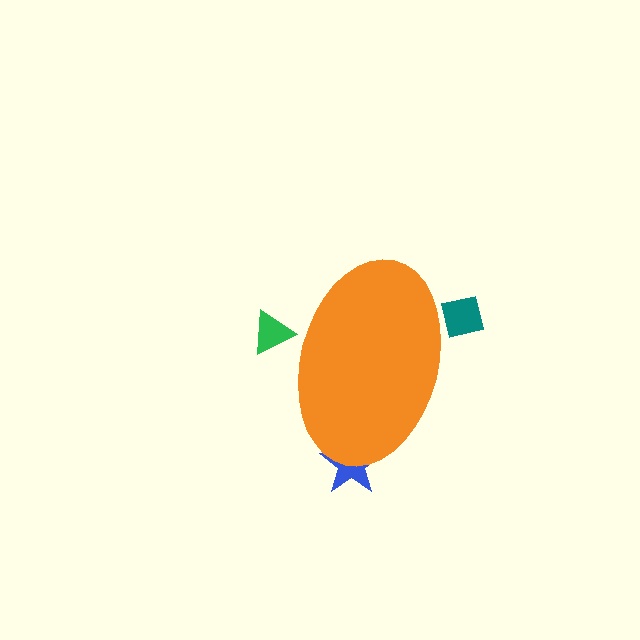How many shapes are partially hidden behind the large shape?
3 shapes are partially hidden.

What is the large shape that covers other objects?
An orange ellipse.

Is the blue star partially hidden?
Yes, the blue star is partially hidden behind the orange ellipse.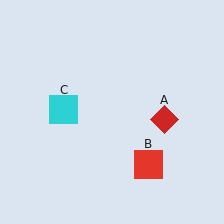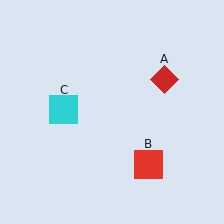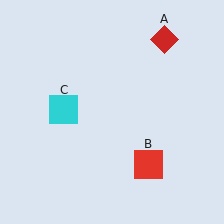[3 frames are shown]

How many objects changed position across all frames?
1 object changed position: red diamond (object A).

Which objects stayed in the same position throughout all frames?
Red square (object B) and cyan square (object C) remained stationary.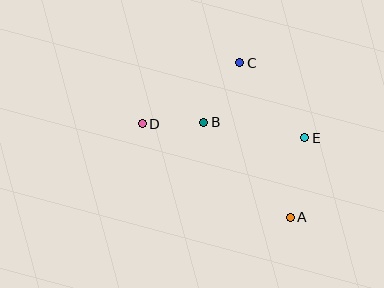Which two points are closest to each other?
Points B and D are closest to each other.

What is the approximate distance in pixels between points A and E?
The distance between A and E is approximately 81 pixels.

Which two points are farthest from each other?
Points A and D are farthest from each other.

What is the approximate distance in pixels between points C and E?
The distance between C and E is approximately 99 pixels.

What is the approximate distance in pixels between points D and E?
The distance between D and E is approximately 163 pixels.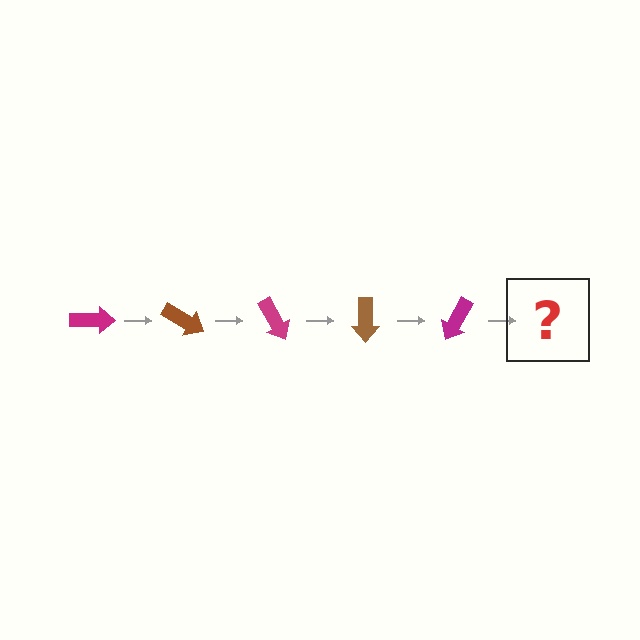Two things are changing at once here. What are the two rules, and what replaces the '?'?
The two rules are that it rotates 30 degrees each step and the color cycles through magenta and brown. The '?' should be a brown arrow, rotated 150 degrees from the start.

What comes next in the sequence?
The next element should be a brown arrow, rotated 150 degrees from the start.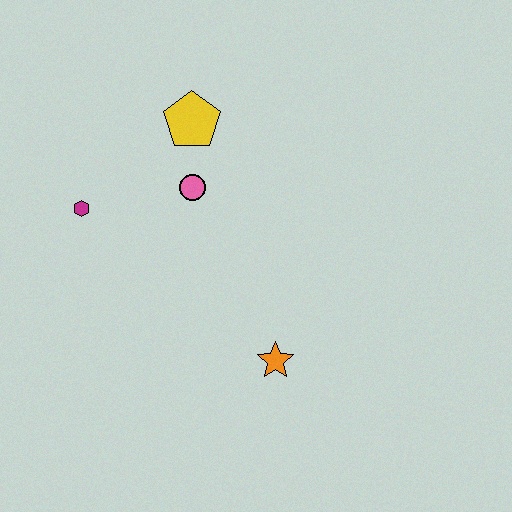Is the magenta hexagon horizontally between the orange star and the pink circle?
No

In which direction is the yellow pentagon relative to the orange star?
The yellow pentagon is above the orange star.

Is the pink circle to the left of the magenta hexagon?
No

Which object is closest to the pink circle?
The yellow pentagon is closest to the pink circle.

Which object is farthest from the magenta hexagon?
The orange star is farthest from the magenta hexagon.